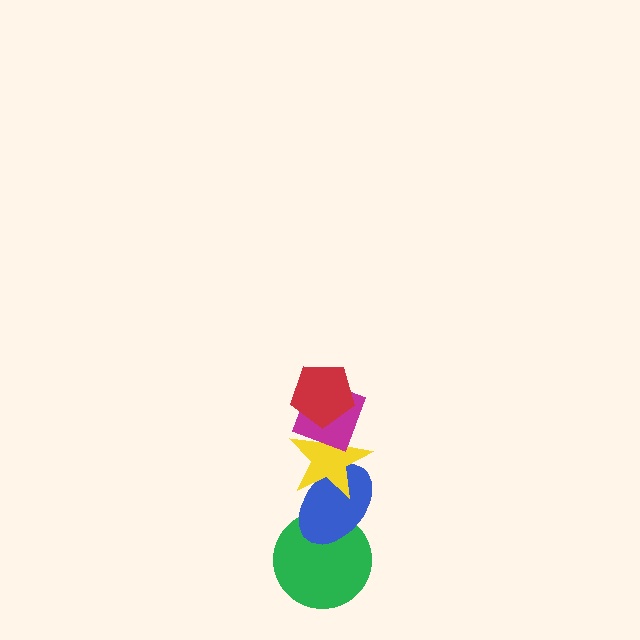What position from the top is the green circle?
The green circle is 5th from the top.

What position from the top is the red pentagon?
The red pentagon is 1st from the top.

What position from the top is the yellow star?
The yellow star is 3rd from the top.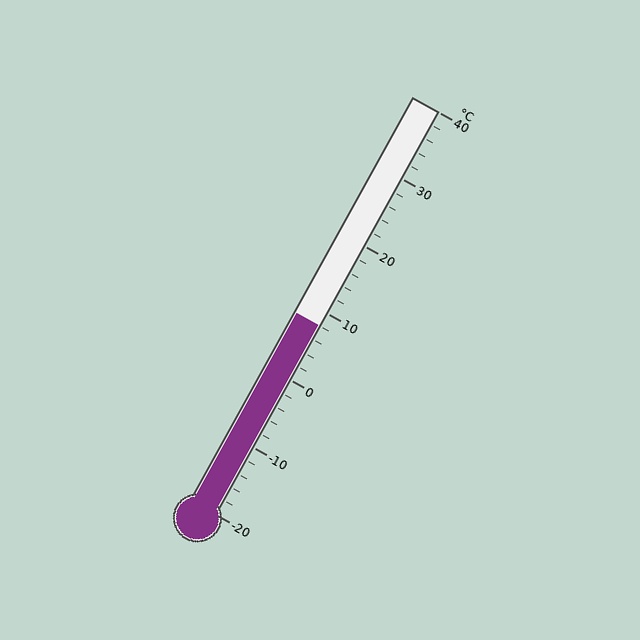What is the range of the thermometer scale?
The thermometer scale ranges from -20°C to 40°C.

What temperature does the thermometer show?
The thermometer shows approximately 8°C.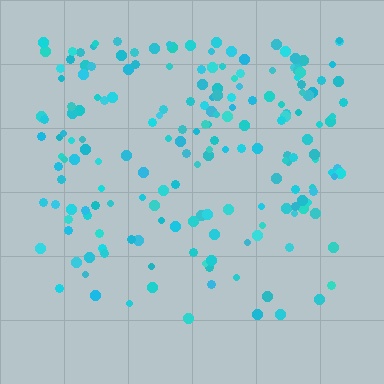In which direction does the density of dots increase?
From bottom to top, with the top side densest.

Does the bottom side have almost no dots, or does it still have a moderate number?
Still a moderate number, just noticeably fewer than the top.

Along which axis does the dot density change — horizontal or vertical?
Vertical.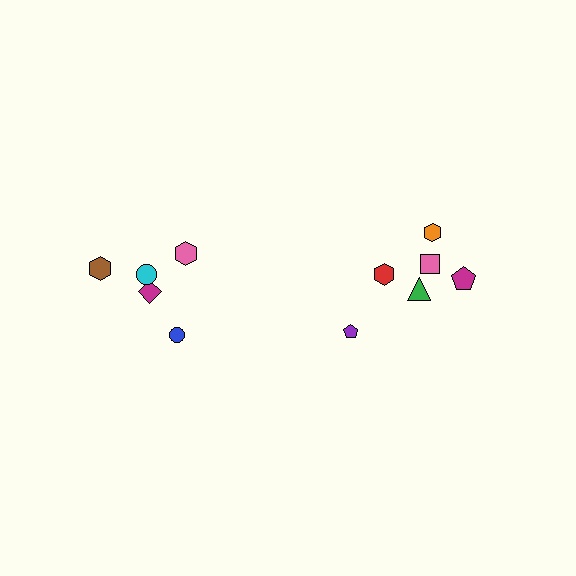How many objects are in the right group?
There are 7 objects.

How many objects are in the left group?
There are 5 objects.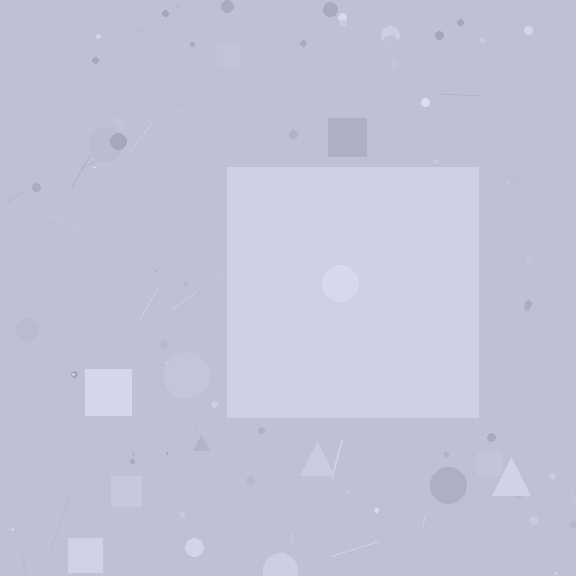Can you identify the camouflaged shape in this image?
The camouflaged shape is a square.